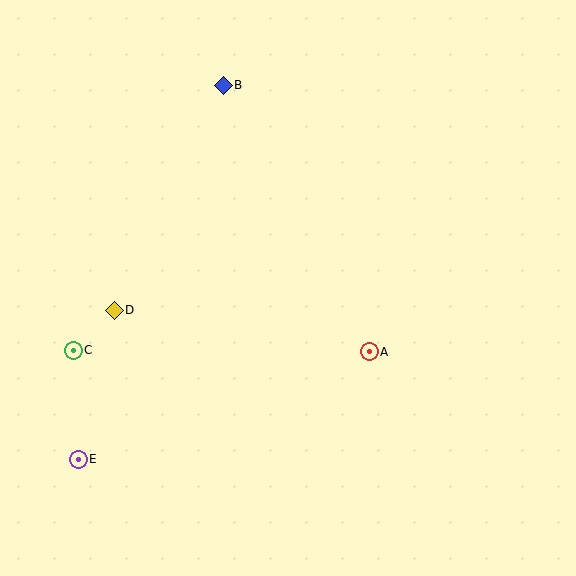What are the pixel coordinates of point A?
Point A is at (369, 352).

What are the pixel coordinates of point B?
Point B is at (223, 85).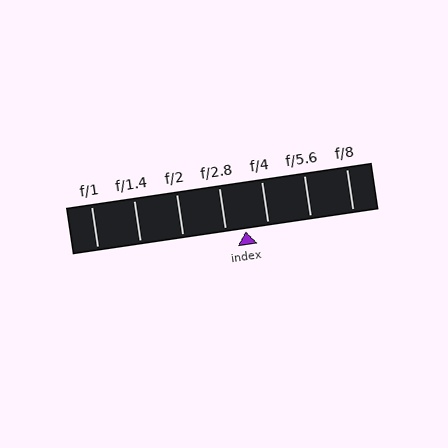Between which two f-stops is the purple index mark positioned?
The index mark is between f/2.8 and f/4.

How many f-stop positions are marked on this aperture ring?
There are 7 f-stop positions marked.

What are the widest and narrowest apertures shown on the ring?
The widest aperture shown is f/1 and the narrowest is f/8.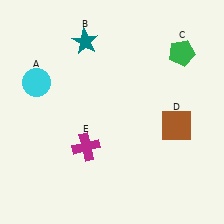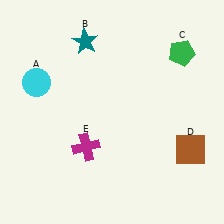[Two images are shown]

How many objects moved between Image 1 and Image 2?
1 object moved between the two images.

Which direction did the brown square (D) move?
The brown square (D) moved down.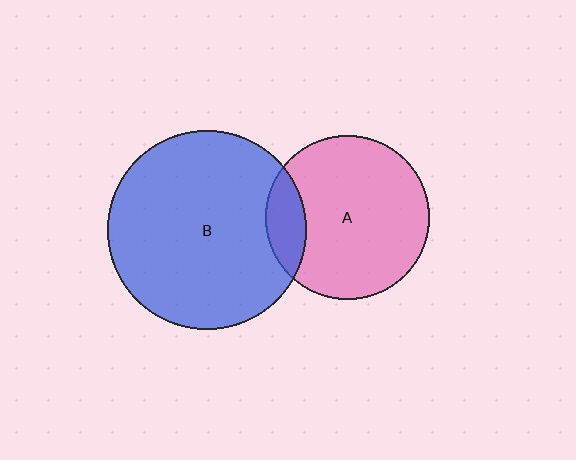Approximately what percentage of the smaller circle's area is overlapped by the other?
Approximately 15%.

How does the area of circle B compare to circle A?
Approximately 1.5 times.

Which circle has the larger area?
Circle B (blue).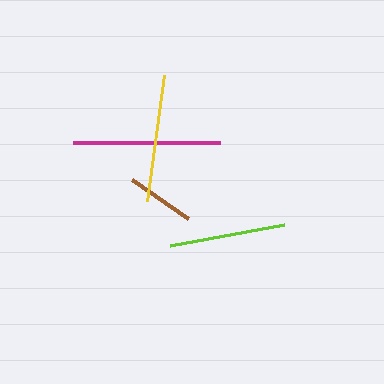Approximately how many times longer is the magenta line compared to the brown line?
The magenta line is approximately 2.1 times the length of the brown line.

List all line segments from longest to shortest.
From longest to shortest: magenta, yellow, lime, brown.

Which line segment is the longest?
The magenta line is the longest at approximately 147 pixels.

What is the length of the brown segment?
The brown segment is approximately 68 pixels long.